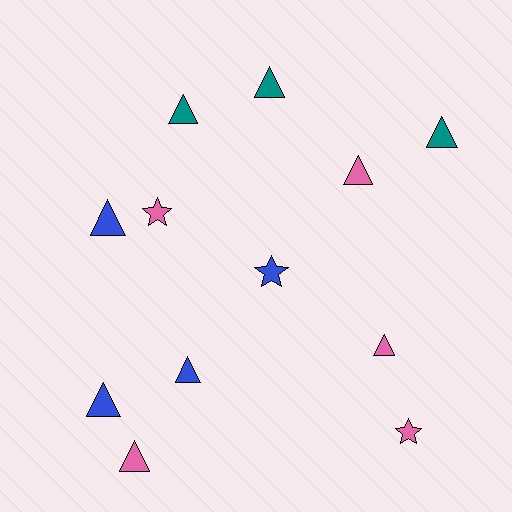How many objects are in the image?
There are 12 objects.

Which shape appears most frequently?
Triangle, with 9 objects.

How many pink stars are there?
There are 2 pink stars.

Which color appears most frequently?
Pink, with 5 objects.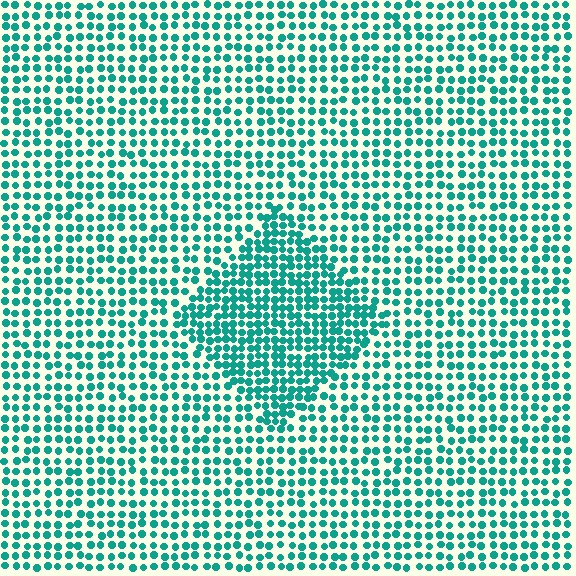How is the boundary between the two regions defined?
The boundary is defined by a change in element density (approximately 1.7x ratio). All elements are the same color, size, and shape.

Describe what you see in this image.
The image contains small teal elements arranged at two different densities. A diamond-shaped region is visible where the elements are more densely packed than the surrounding area.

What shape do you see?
I see a diamond.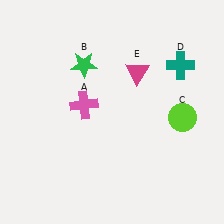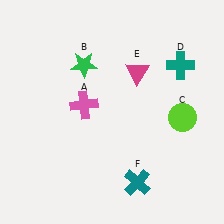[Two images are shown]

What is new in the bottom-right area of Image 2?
A teal cross (F) was added in the bottom-right area of Image 2.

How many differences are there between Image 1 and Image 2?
There is 1 difference between the two images.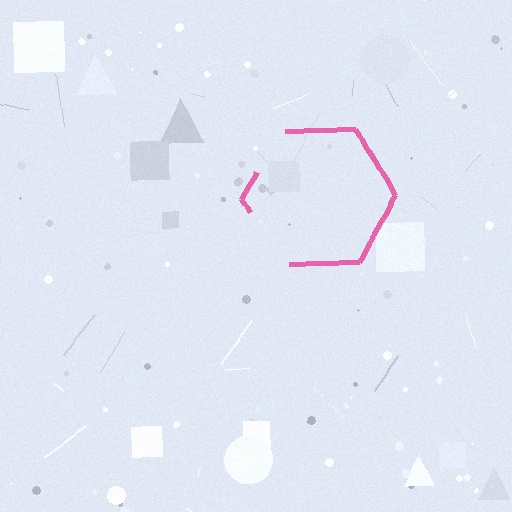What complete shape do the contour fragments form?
The contour fragments form a hexagon.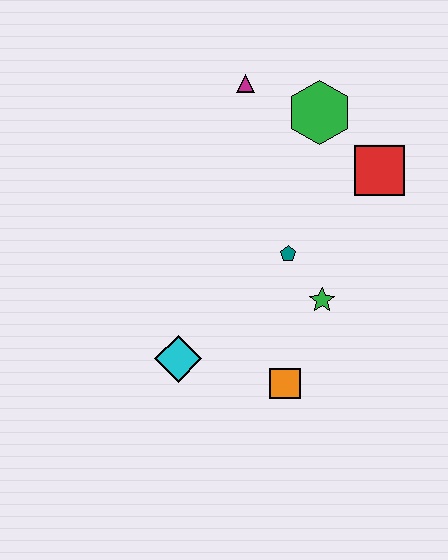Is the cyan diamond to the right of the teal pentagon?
No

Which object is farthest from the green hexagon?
The cyan diamond is farthest from the green hexagon.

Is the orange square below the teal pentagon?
Yes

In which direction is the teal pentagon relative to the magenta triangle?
The teal pentagon is below the magenta triangle.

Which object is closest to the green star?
The teal pentagon is closest to the green star.